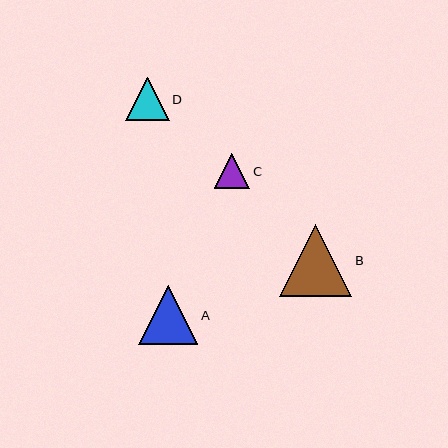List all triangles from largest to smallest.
From largest to smallest: B, A, D, C.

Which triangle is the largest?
Triangle B is the largest with a size of approximately 72 pixels.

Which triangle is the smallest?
Triangle C is the smallest with a size of approximately 35 pixels.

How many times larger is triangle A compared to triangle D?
Triangle A is approximately 1.4 times the size of triangle D.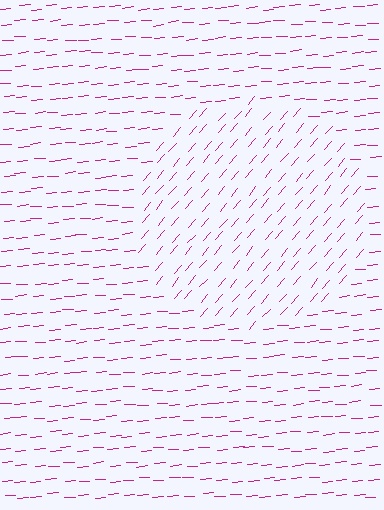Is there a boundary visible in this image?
Yes, there is a texture boundary formed by a change in line orientation.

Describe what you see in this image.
The image is filled with small magenta line segments. A circle region in the image has lines oriented differently from the surrounding lines, creating a visible texture boundary.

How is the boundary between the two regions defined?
The boundary is defined purely by a change in line orientation (approximately 45 degrees difference). All lines are the same color and thickness.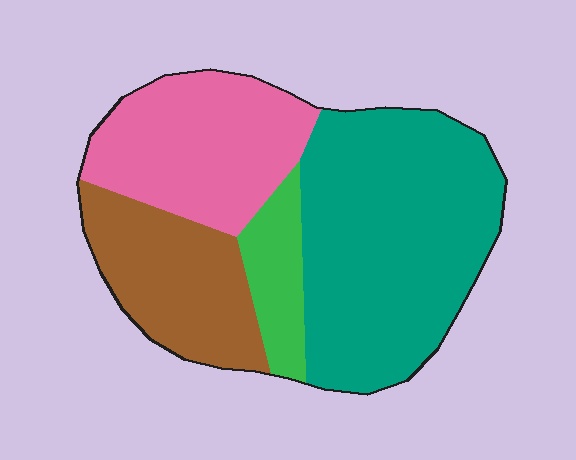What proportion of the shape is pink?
Pink covers roughly 25% of the shape.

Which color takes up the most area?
Teal, at roughly 45%.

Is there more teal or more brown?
Teal.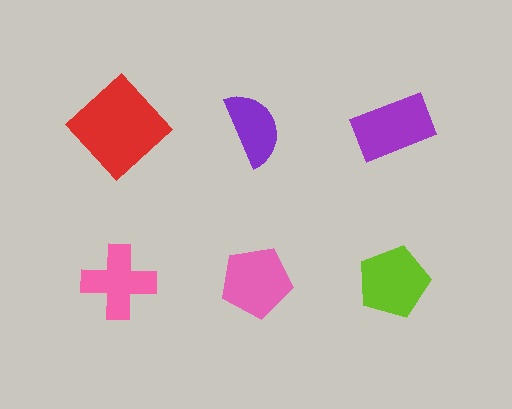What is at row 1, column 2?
A purple semicircle.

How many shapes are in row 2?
3 shapes.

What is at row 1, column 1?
A red diamond.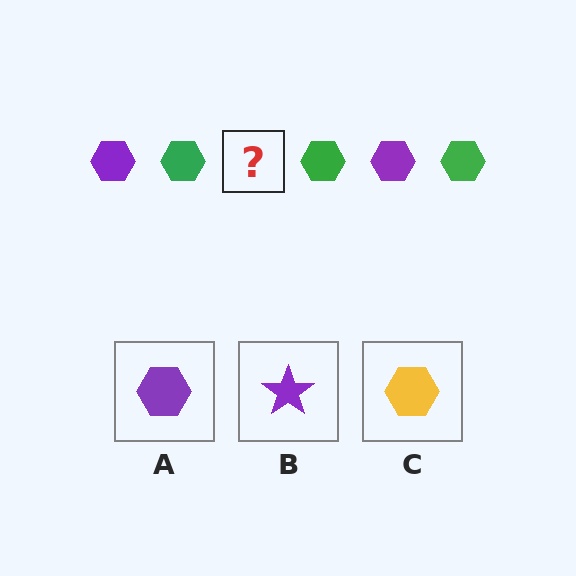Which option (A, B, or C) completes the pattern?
A.